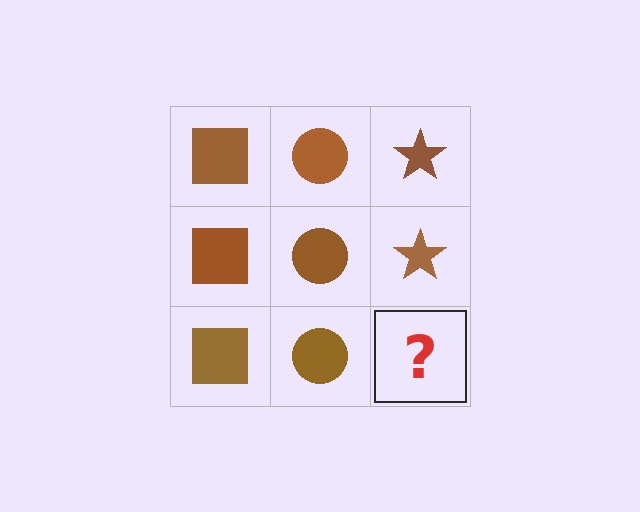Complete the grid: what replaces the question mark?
The question mark should be replaced with a brown star.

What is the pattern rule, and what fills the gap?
The rule is that each column has a consistent shape. The gap should be filled with a brown star.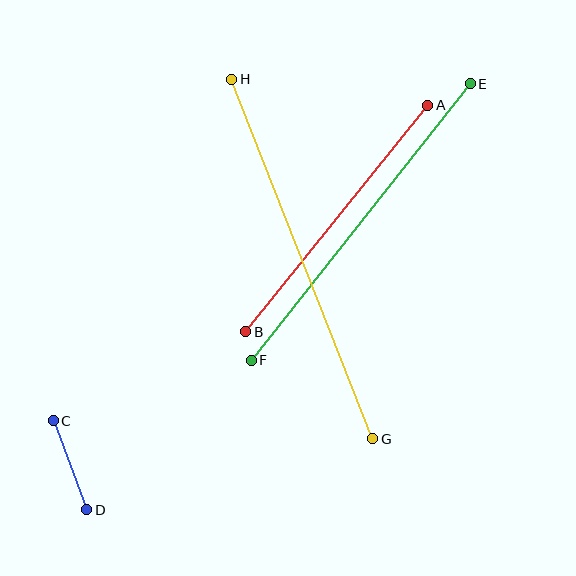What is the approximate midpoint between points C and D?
The midpoint is at approximately (70, 465) pixels.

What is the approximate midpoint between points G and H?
The midpoint is at approximately (302, 259) pixels.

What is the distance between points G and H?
The distance is approximately 386 pixels.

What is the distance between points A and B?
The distance is approximately 290 pixels.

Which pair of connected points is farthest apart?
Points G and H are farthest apart.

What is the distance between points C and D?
The distance is approximately 95 pixels.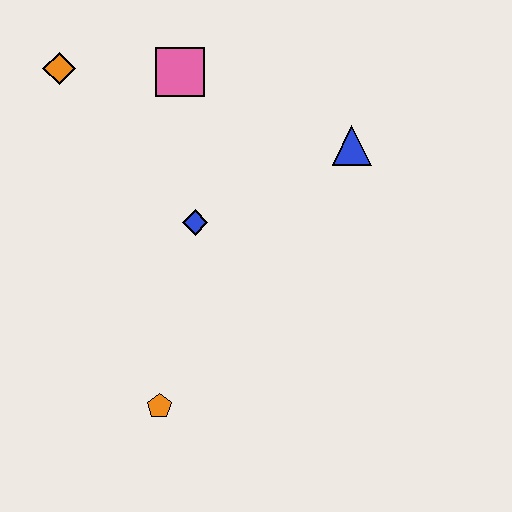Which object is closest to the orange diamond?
The pink square is closest to the orange diamond.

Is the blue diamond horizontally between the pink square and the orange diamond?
No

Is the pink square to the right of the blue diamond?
No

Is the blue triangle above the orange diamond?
No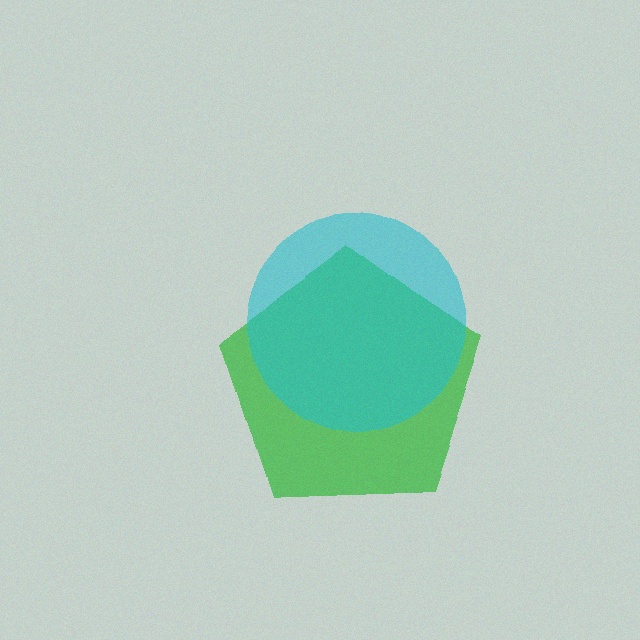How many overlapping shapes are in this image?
There are 2 overlapping shapes in the image.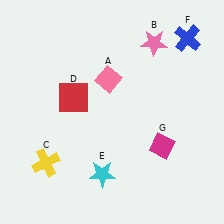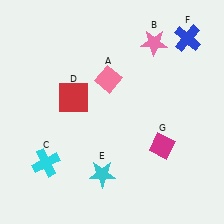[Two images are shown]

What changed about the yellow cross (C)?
In Image 1, C is yellow. In Image 2, it changed to cyan.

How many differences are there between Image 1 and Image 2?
There is 1 difference between the two images.